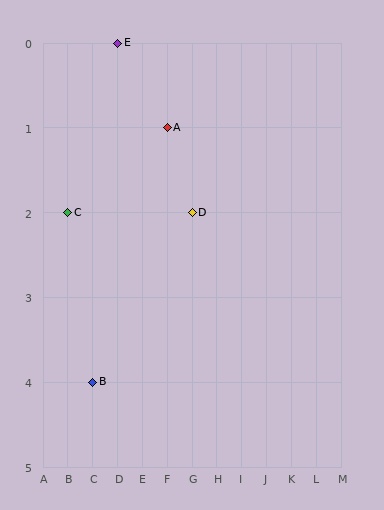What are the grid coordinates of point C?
Point C is at grid coordinates (B, 2).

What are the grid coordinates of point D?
Point D is at grid coordinates (G, 2).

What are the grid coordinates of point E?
Point E is at grid coordinates (D, 0).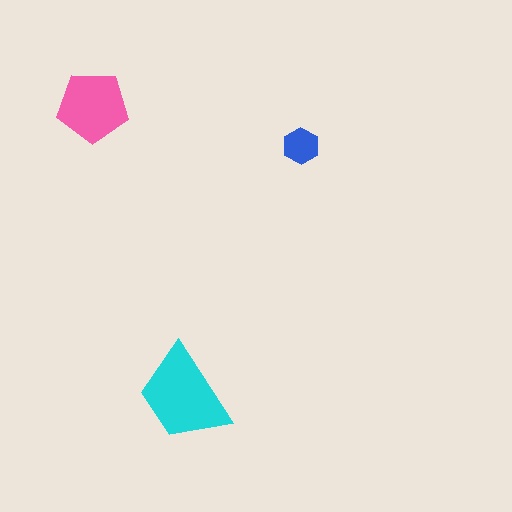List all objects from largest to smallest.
The cyan trapezoid, the pink pentagon, the blue hexagon.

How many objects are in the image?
There are 3 objects in the image.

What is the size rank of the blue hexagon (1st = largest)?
3rd.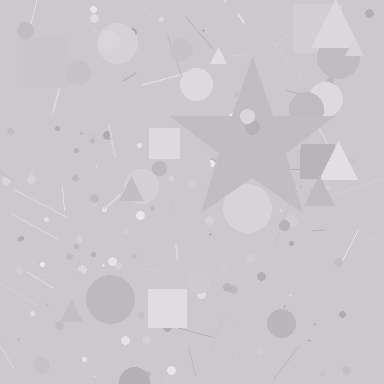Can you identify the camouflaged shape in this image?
The camouflaged shape is a star.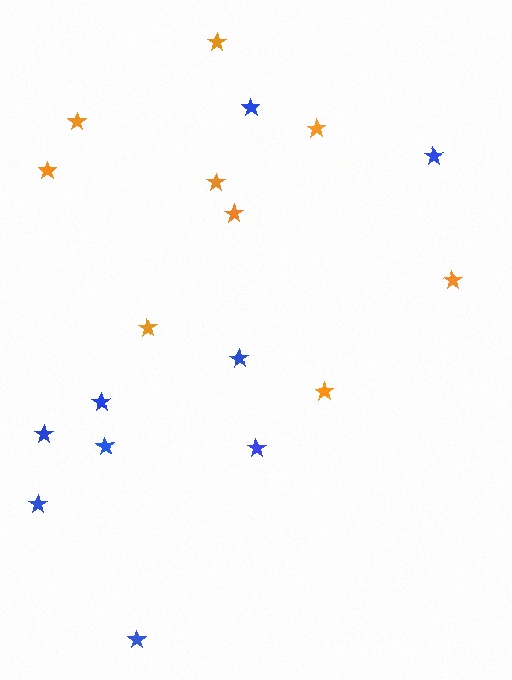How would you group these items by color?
There are 2 groups: one group of orange stars (9) and one group of blue stars (9).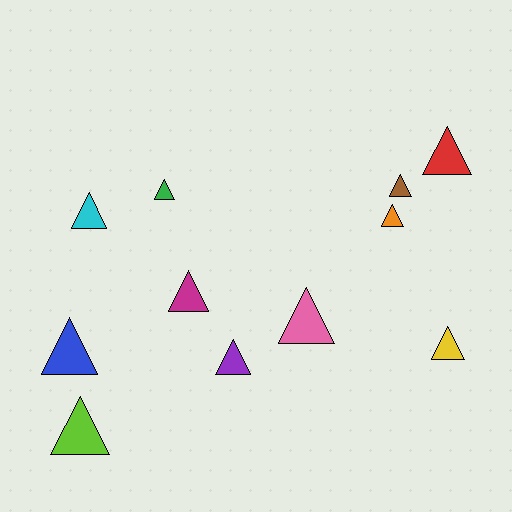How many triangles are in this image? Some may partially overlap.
There are 11 triangles.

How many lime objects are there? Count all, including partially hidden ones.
There is 1 lime object.